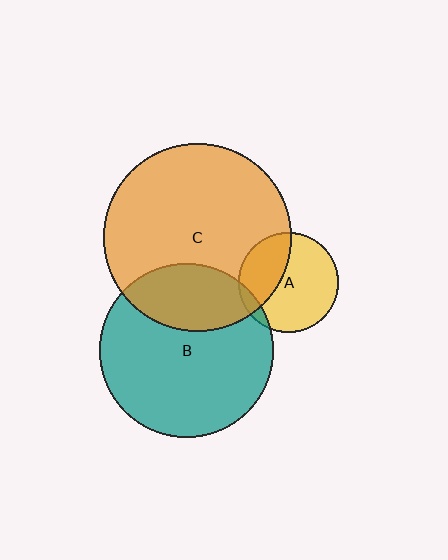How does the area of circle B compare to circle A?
Approximately 3.0 times.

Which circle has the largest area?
Circle C (orange).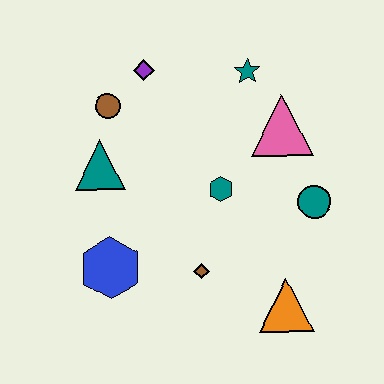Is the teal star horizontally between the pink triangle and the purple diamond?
Yes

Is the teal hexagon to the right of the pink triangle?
No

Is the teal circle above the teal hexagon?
No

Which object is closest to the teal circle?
The pink triangle is closest to the teal circle.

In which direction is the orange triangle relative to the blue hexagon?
The orange triangle is to the right of the blue hexagon.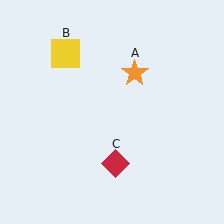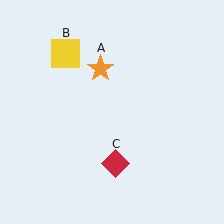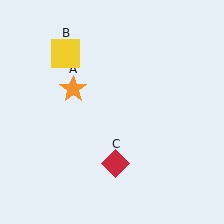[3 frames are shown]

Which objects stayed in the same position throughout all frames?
Yellow square (object B) and red diamond (object C) remained stationary.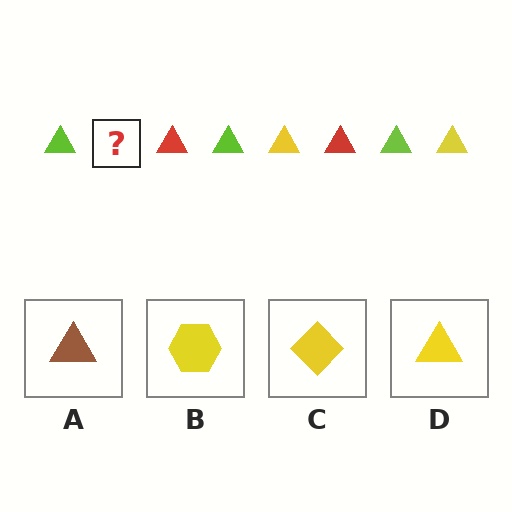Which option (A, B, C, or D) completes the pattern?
D.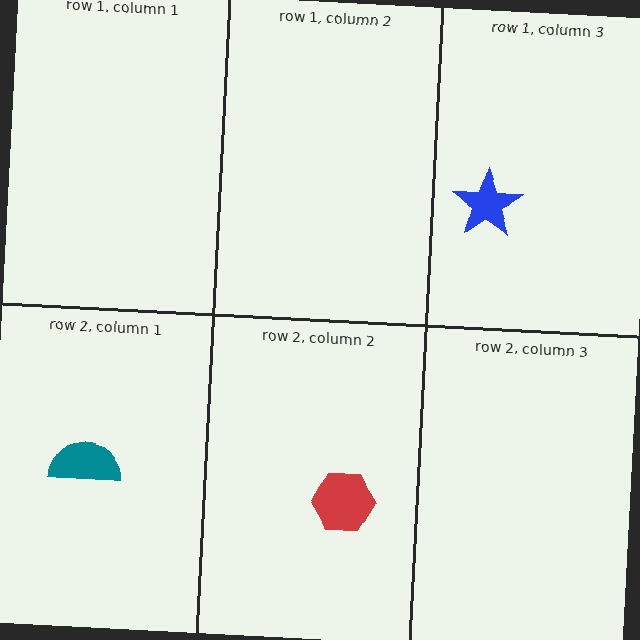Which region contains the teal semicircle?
The row 2, column 1 region.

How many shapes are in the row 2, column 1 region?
1.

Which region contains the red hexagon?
The row 2, column 2 region.